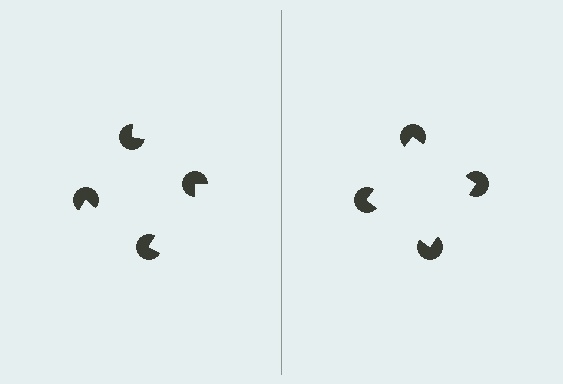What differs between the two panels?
The pac-man discs are positioned identically on both sides; only the wedge orientations differ. On the right they align to a square; on the left they are misaligned.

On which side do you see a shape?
An illusory square appears on the right side. On the left side the wedge cuts are rotated, so no coherent shape forms.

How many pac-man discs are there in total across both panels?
8 — 4 on each side.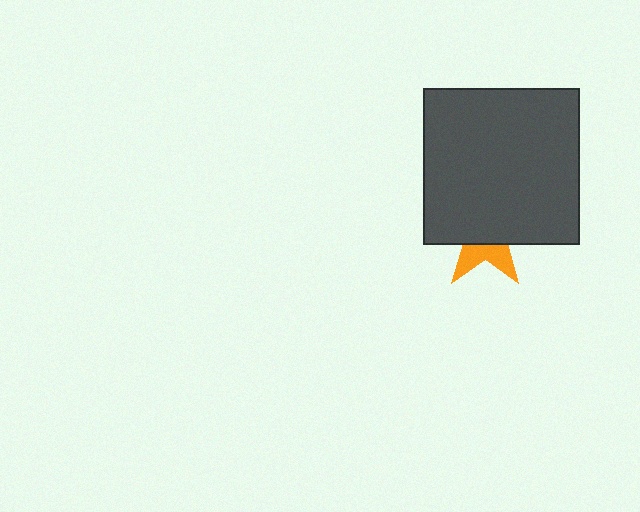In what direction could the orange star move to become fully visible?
The orange star could move down. That would shift it out from behind the dark gray square entirely.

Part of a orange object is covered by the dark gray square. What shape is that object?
It is a star.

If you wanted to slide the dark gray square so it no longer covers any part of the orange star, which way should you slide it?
Slide it up — that is the most direct way to separate the two shapes.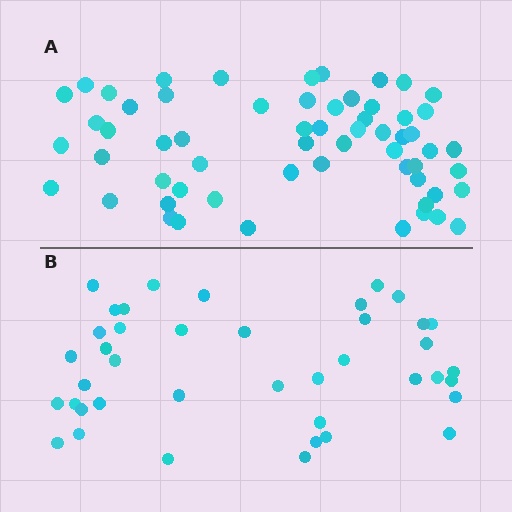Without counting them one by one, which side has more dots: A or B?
Region A (the top region) has more dots.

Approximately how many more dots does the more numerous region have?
Region A has approximately 20 more dots than region B.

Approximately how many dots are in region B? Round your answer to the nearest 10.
About 40 dots. (The exact count is 41, which rounds to 40.)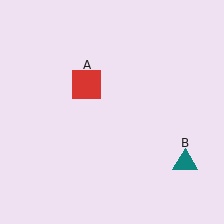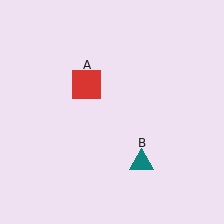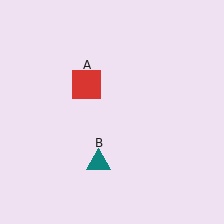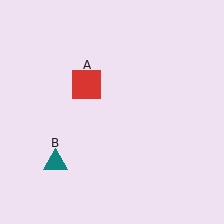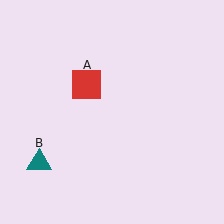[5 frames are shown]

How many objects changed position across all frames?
1 object changed position: teal triangle (object B).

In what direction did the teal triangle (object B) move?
The teal triangle (object B) moved left.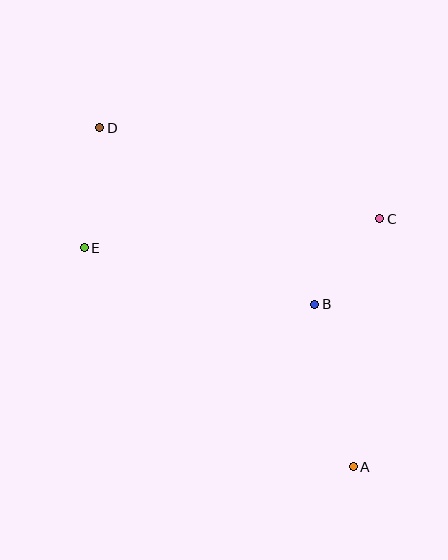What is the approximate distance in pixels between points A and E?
The distance between A and E is approximately 347 pixels.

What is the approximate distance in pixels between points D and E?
The distance between D and E is approximately 121 pixels.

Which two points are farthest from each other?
Points A and D are farthest from each other.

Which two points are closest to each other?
Points B and C are closest to each other.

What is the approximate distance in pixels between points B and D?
The distance between B and D is approximately 278 pixels.